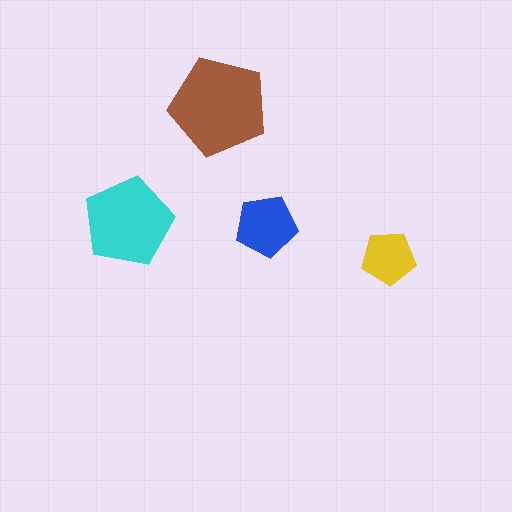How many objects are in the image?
There are 4 objects in the image.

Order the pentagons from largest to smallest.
the brown one, the cyan one, the blue one, the yellow one.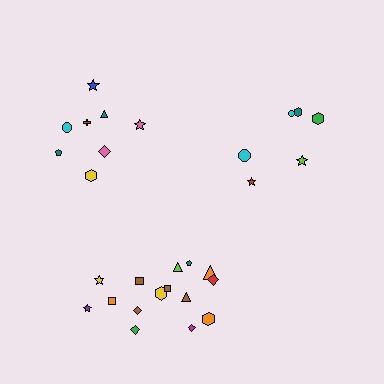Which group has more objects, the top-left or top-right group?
The top-left group.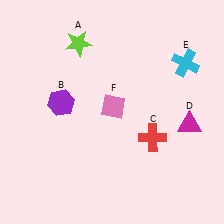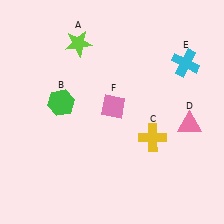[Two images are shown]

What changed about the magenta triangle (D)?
In Image 1, D is magenta. In Image 2, it changed to pink.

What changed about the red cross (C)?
In Image 1, C is red. In Image 2, it changed to yellow.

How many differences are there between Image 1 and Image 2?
There are 3 differences between the two images.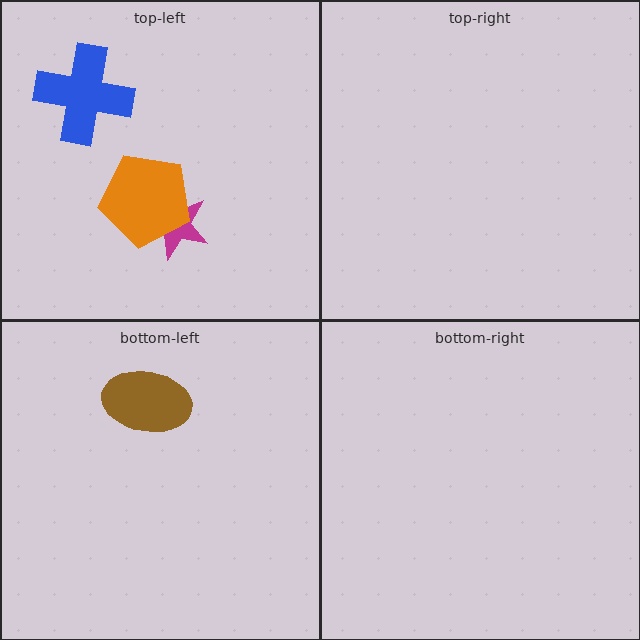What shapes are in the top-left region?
The magenta star, the blue cross, the orange pentagon.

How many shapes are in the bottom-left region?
1.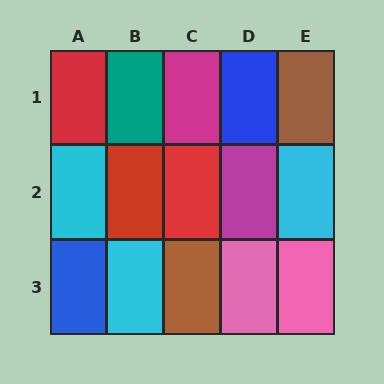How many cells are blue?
2 cells are blue.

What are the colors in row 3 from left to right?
Blue, cyan, brown, pink, pink.